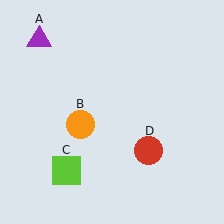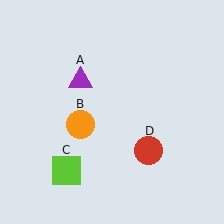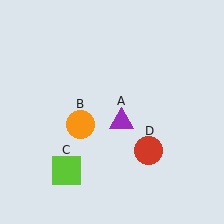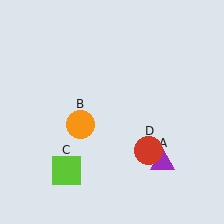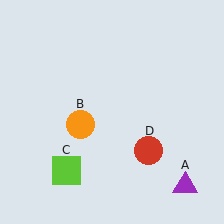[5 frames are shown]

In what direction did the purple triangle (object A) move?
The purple triangle (object A) moved down and to the right.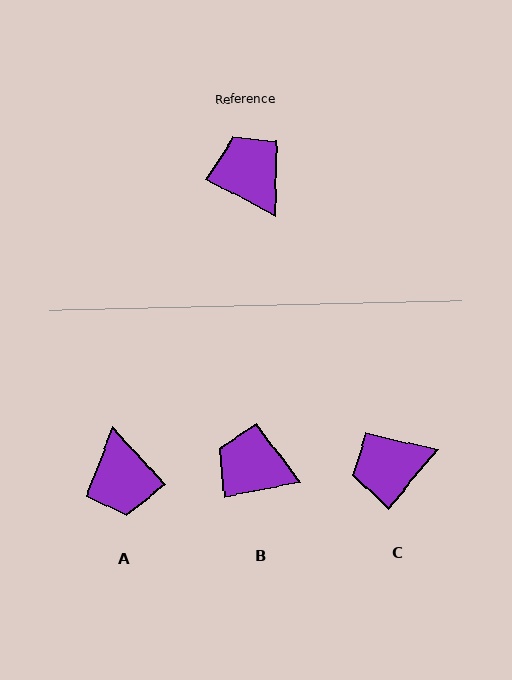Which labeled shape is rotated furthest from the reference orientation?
A, about 160 degrees away.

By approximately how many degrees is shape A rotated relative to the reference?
Approximately 160 degrees counter-clockwise.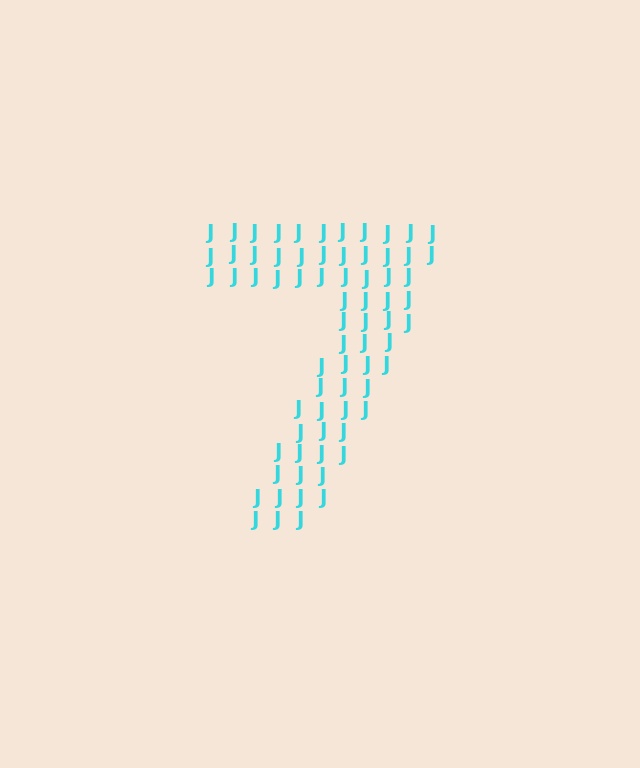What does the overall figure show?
The overall figure shows the digit 7.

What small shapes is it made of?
It is made of small letter J's.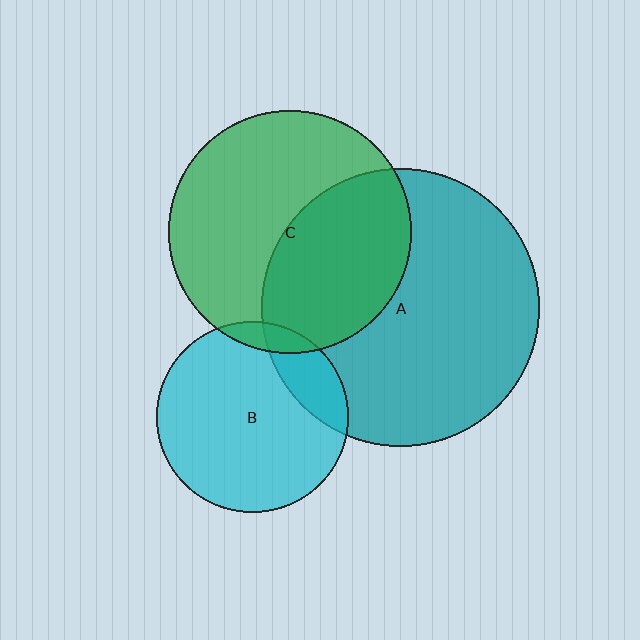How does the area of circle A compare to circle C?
Approximately 1.3 times.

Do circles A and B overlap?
Yes.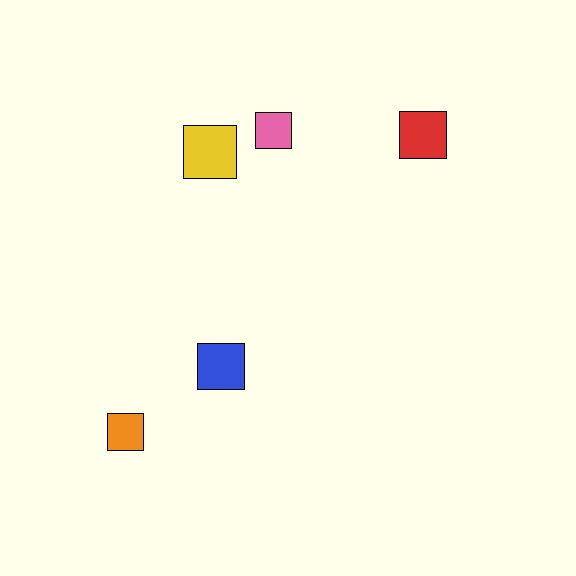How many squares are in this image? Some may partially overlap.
There are 5 squares.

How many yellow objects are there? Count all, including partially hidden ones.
There is 1 yellow object.